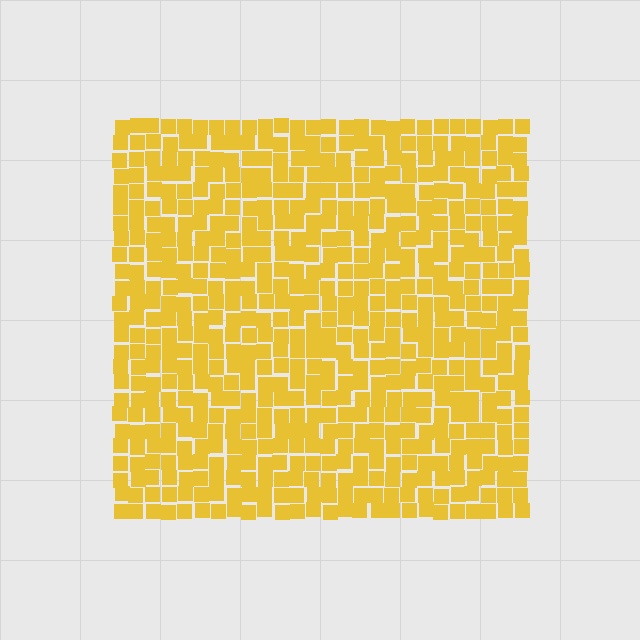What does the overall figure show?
The overall figure shows a square.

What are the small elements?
The small elements are squares.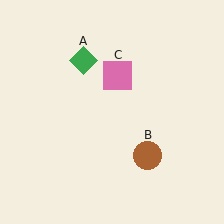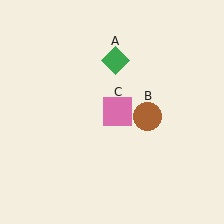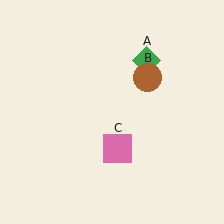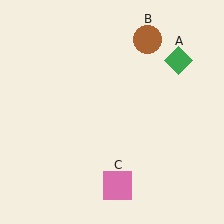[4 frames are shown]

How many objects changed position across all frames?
3 objects changed position: green diamond (object A), brown circle (object B), pink square (object C).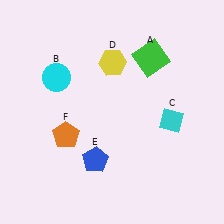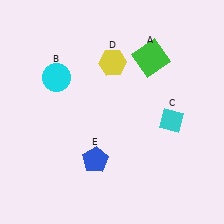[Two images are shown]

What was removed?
The orange pentagon (F) was removed in Image 2.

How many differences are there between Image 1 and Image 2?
There is 1 difference between the two images.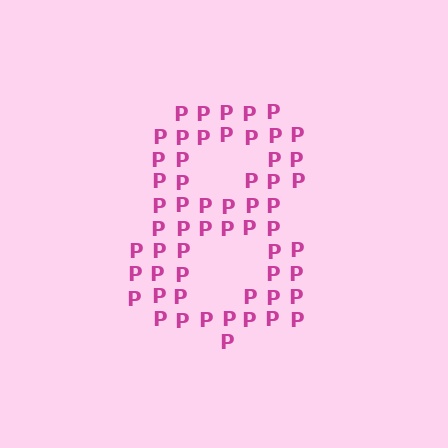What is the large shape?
The large shape is the digit 8.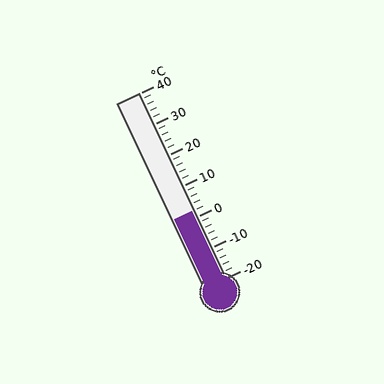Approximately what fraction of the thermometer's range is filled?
The thermometer is filled to approximately 35% of its range.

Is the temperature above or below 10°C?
The temperature is below 10°C.